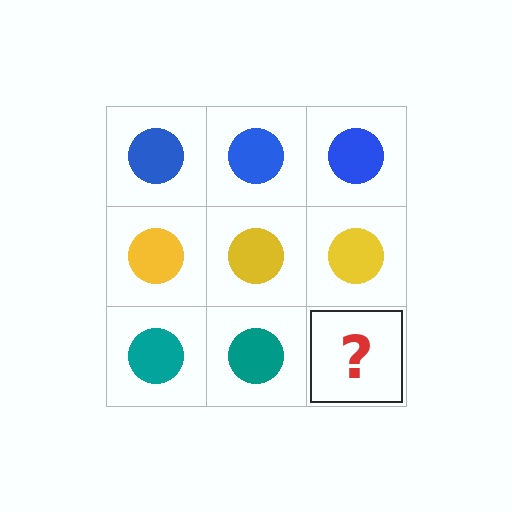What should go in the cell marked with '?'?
The missing cell should contain a teal circle.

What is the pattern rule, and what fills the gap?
The rule is that each row has a consistent color. The gap should be filled with a teal circle.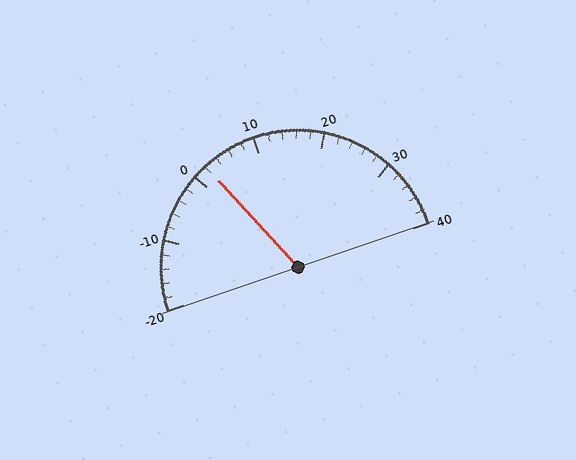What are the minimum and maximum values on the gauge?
The gauge ranges from -20 to 40.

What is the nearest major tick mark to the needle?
The nearest major tick mark is 0.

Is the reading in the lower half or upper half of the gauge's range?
The reading is in the lower half of the range (-20 to 40).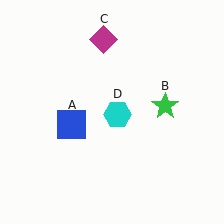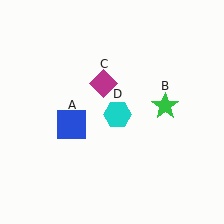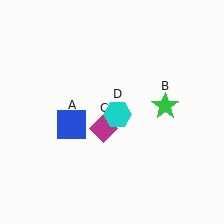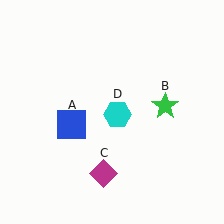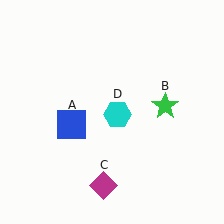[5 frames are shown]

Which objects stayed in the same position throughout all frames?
Blue square (object A) and green star (object B) and cyan hexagon (object D) remained stationary.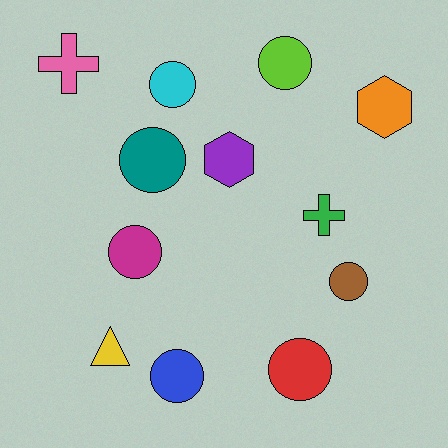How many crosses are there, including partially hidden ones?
There are 2 crosses.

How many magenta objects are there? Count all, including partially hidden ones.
There is 1 magenta object.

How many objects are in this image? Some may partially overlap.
There are 12 objects.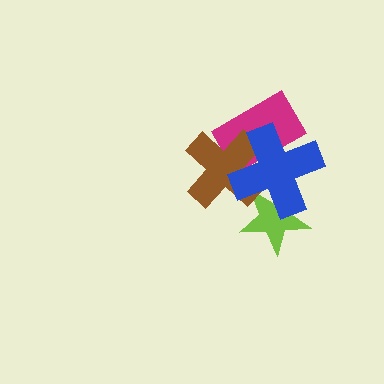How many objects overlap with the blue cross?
3 objects overlap with the blue cross.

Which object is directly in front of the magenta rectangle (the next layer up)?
The brown cross is directly in front of the magenta rectangle.